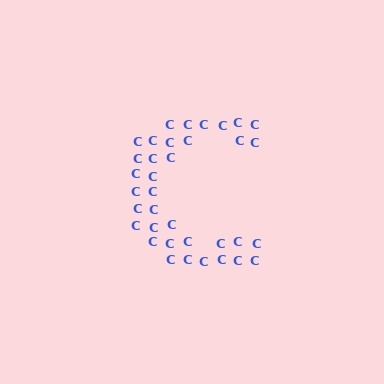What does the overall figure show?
The overall figure shows the letter C.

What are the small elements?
The small elements are letter C's.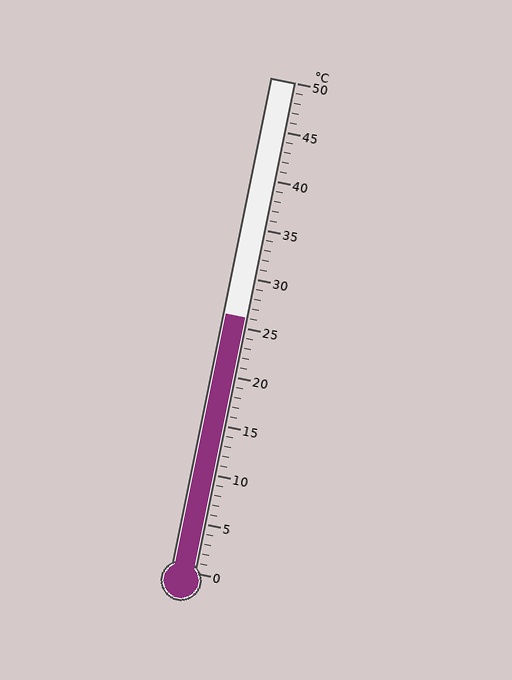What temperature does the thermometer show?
The thermometer shows approximately 26°C.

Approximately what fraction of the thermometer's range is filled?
The thermometer is filled to approximately 50% of its range.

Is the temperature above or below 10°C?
The temperature is above 10°C.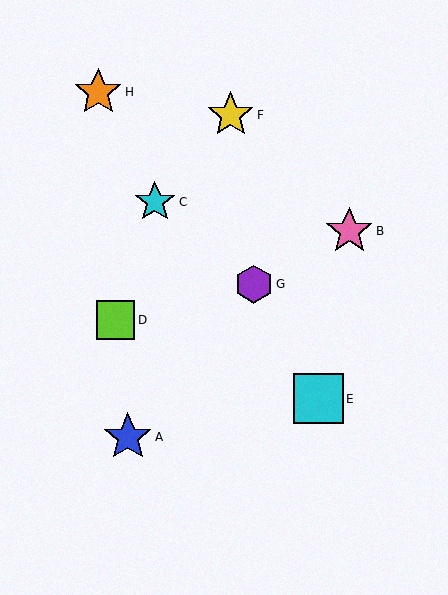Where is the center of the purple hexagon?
The center of the purple hexagon is at (254, 284).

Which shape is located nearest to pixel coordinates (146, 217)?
The cyan star (labeled C) at (155, 202) is nearest to that location.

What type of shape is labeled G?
Shape G is a purple hexagon.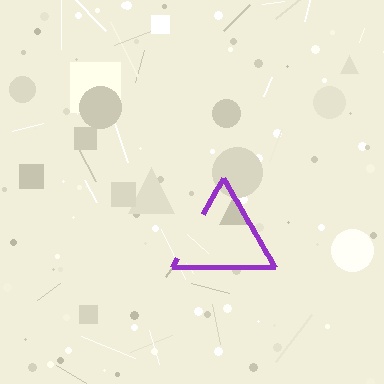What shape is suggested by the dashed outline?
The dashed outline suggests a triangle.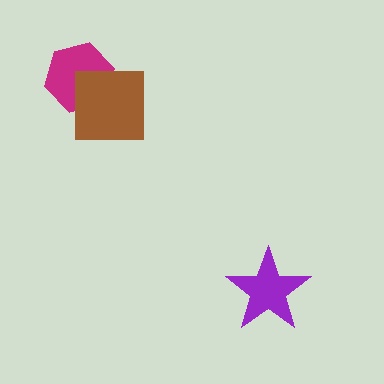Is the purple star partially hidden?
No, no other shape covers it.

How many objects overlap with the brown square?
1 object overlaps with the brown square.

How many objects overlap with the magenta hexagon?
1 object overlaps with the magenta hexagon.